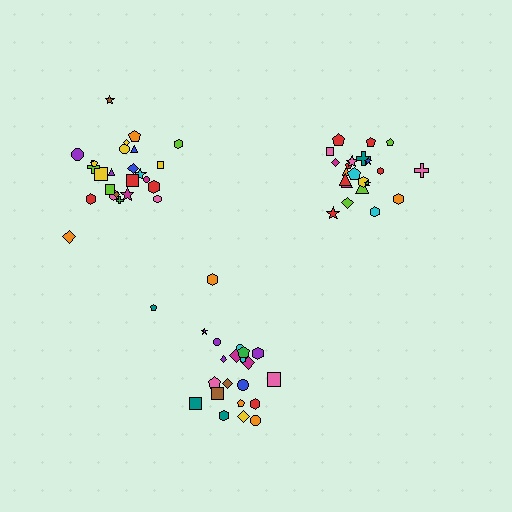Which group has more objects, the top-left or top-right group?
The top-left group.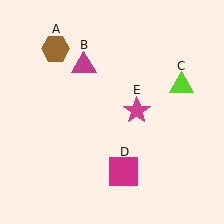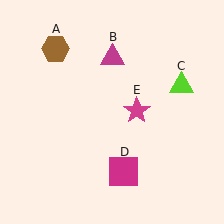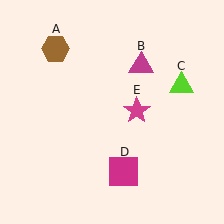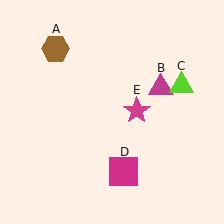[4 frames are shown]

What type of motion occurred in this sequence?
The magenta triangle (object B) rotated clockwise around the center of the scene.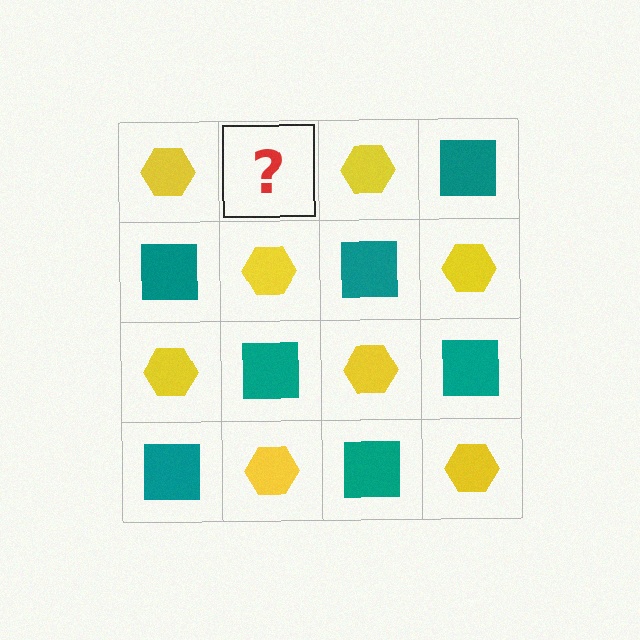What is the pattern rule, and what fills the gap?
The rule is that it alternates yellow hexagon and teal square in a checkerboard pattern. The gap should be filled with a teal square.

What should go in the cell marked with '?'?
The missing cell should contain a teal square.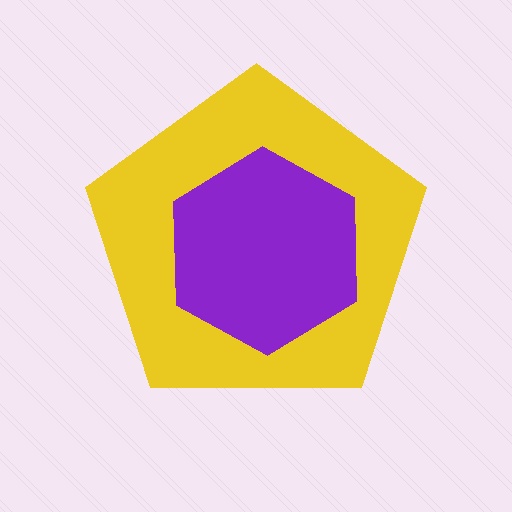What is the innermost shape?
The purple hexagon.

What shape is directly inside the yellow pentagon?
The purple hexagon.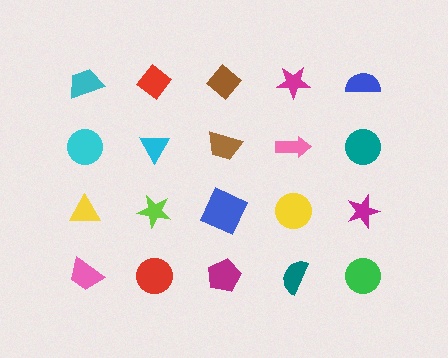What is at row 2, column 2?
A cyan triangle.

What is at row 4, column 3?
A magenta pentagon.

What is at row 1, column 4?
A magenta star.